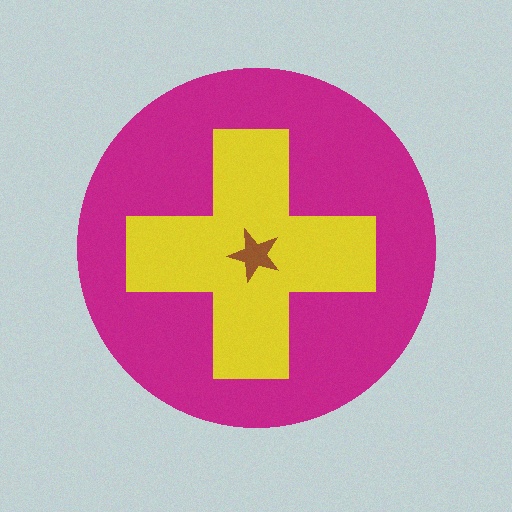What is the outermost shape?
The magenta circle.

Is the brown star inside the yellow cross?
Yes.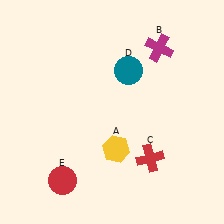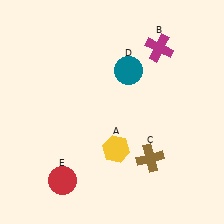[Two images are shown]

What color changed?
The cross (C) changed from red in Image 1 to brown in Image 2.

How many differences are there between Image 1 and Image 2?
There is 1 difference between the two images.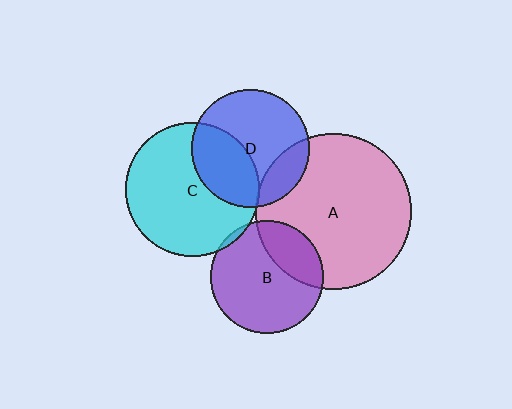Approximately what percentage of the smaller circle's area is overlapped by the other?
Approximately 35%.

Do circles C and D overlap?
Yes.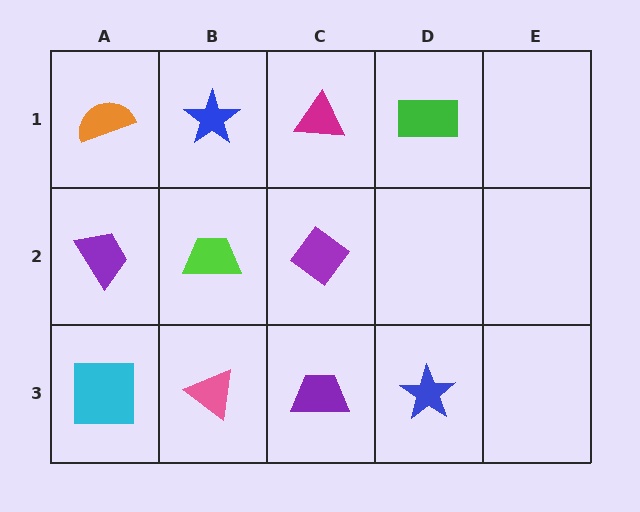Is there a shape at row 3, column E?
No, that cell is empty.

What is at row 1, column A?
An orange semicircle.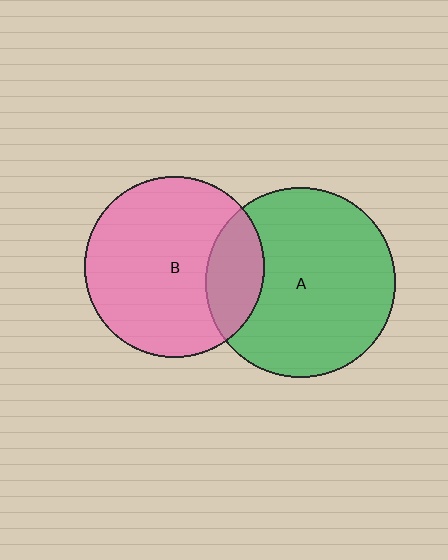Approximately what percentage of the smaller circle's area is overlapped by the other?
Approximately 20%.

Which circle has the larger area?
Circle A (green).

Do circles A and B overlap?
Yes.